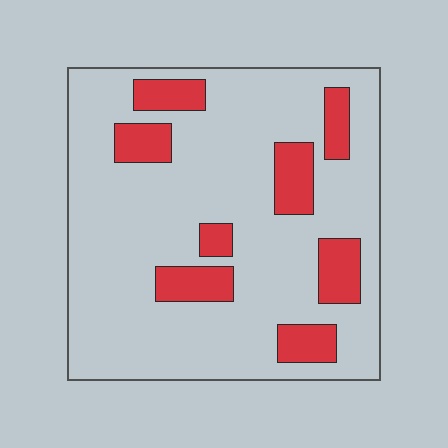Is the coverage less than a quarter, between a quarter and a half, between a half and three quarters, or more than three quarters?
Less than a quarter.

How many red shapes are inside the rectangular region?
8.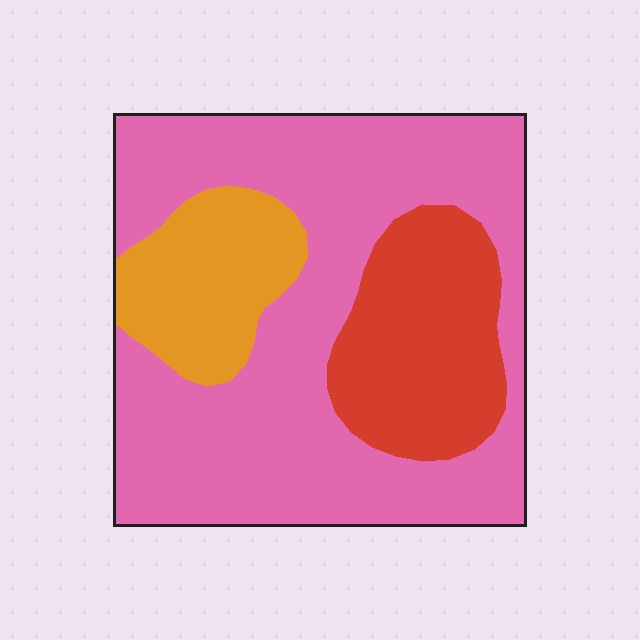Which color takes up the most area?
Pink, at roughly 65%.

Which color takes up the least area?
Orange, at roughly 15%.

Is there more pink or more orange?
Pink.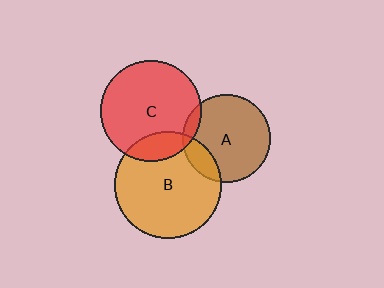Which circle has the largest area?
Circle B (orange).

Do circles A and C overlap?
Yes.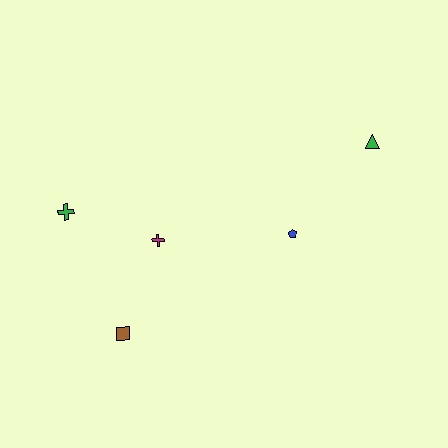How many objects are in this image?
There are 5 objects.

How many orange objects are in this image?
There are no orange objects.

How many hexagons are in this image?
There are no hexagons.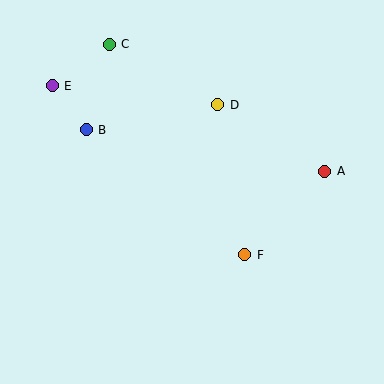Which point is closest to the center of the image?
Point F at (245, 255) is closest to the center.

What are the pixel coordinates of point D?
Point D is at (218, 105).